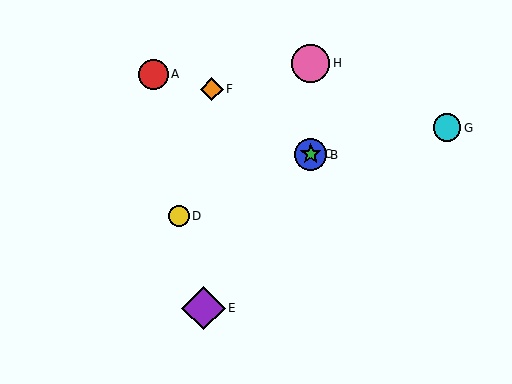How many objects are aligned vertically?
3 objects (B, C, H) are aligned vertically.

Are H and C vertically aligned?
Yes, both are at x≈311.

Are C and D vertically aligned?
No, C is at x≈311 and D is at x≈179.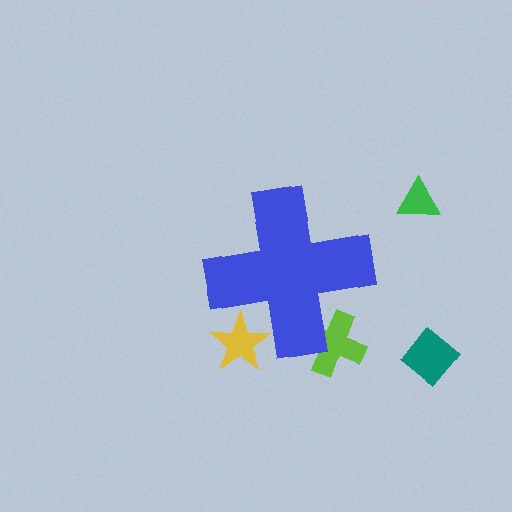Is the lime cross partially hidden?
Yes, the lime cross is partially hidden behind the blue cross.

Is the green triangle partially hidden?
No, the green triangle is fully visible.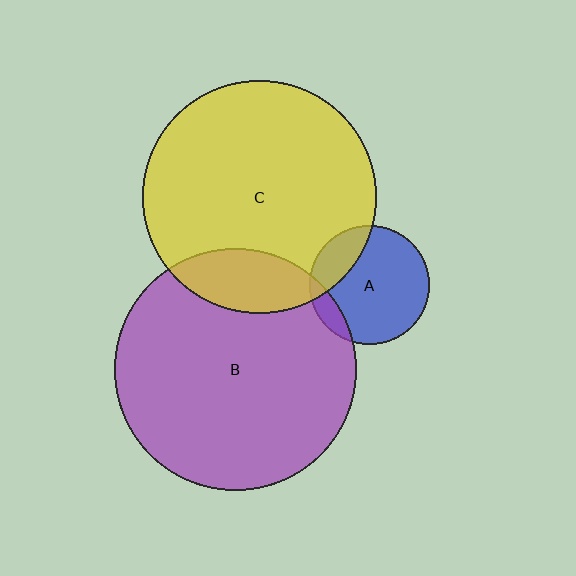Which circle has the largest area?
Circle B (purple).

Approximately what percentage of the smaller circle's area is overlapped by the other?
Approximately 10%.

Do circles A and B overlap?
Yes.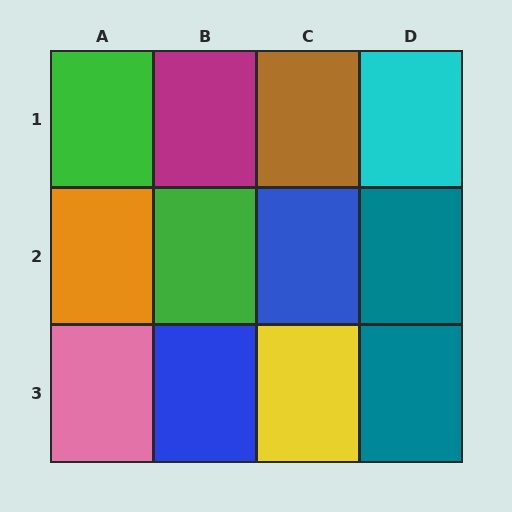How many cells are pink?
1 cell is pink.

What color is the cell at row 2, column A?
Orange.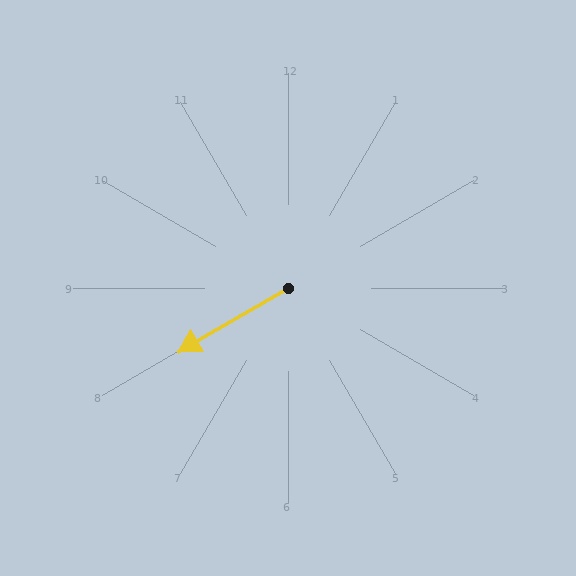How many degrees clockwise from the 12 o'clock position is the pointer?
Approximately 240 degrees.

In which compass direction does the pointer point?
Southwest.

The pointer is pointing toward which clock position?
Roughly 8 o'clock.